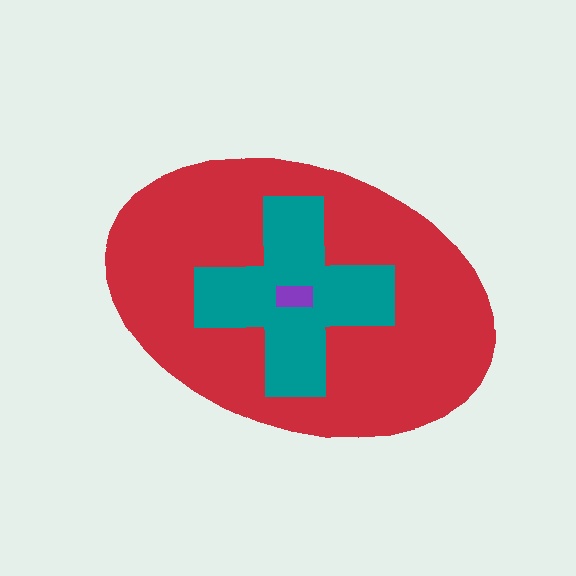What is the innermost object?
The purple rectangle.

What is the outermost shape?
The red ellipse.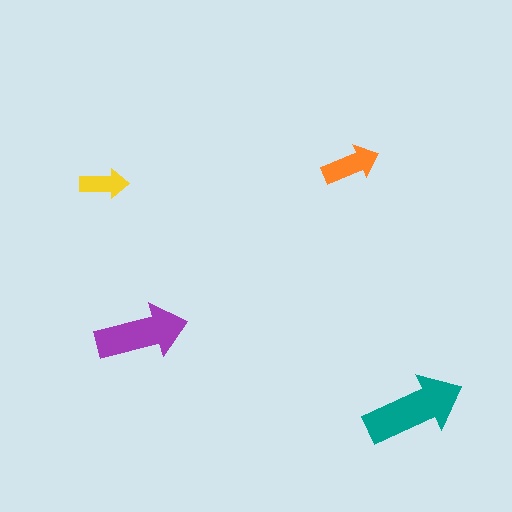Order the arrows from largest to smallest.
the teal one, the purple one, the orange one, the yellow one.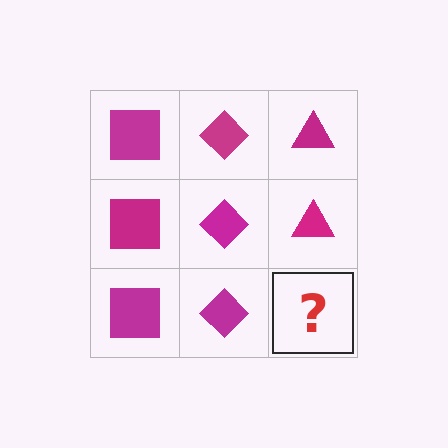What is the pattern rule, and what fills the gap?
The rule is that each column has a consistent shape. The gap should be filled with a magenta triangle.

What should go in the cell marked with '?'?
The missing cell should contain a magenta triangle.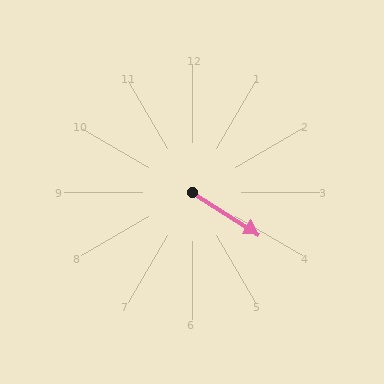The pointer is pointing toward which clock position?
Roughly 4 o'clock.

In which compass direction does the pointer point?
Southeast.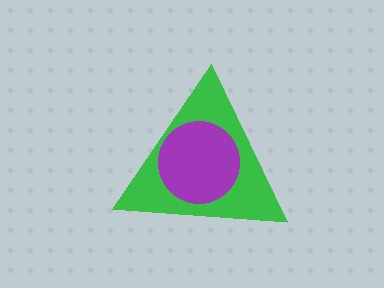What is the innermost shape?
The purple circle.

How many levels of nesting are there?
2.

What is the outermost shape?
The green triangle.